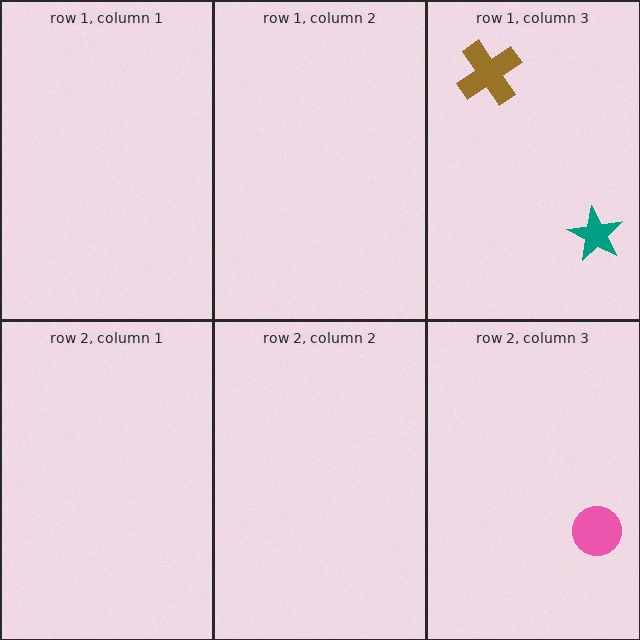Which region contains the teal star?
The row 1, column 3 region.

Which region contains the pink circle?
The row 2, column 3 region.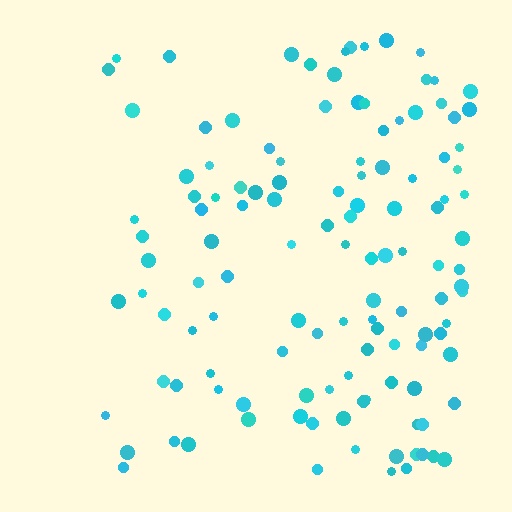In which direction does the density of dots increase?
From left to right, with the right side densest.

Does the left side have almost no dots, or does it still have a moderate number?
Still a moderate number, just noticeably fewer than the right.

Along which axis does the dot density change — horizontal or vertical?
Horizontal.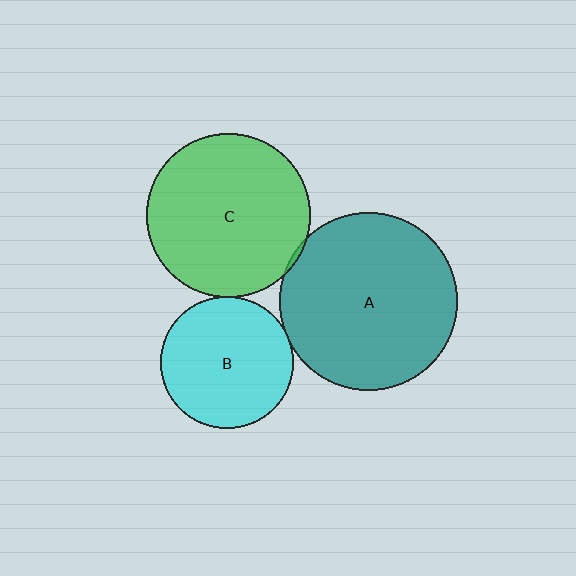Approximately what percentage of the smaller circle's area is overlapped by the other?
Approximately 5%.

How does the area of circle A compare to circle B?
Approximately 1.8 times.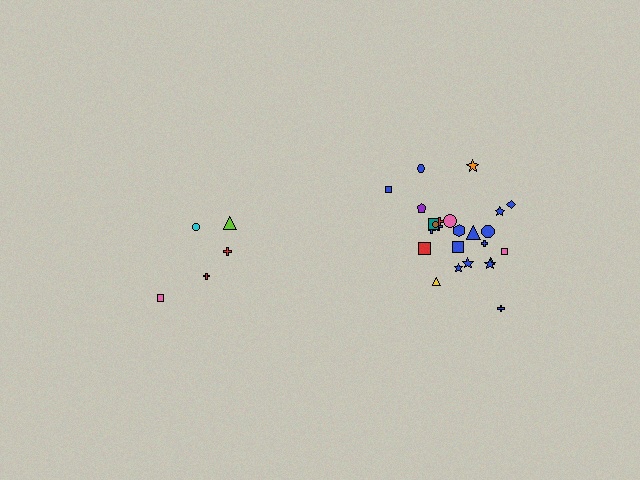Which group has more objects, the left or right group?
The right group.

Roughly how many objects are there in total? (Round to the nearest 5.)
Roughly 30 objects in total.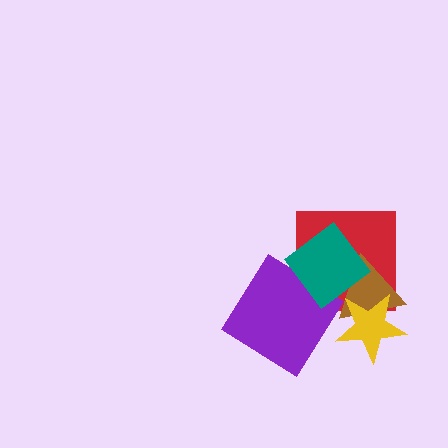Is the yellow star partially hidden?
No, no other shape covers it.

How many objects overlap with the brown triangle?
3 objects overlap with the brown triangle.